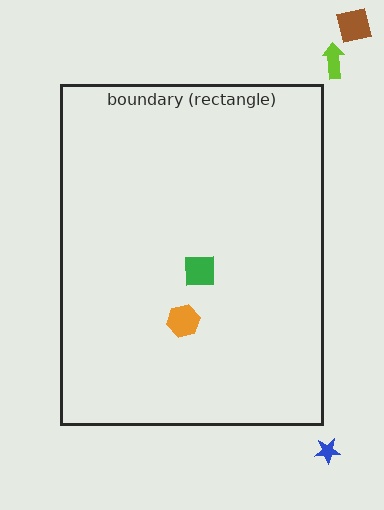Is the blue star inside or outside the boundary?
Outside.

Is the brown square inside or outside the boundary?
Outside.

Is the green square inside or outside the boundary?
Inside.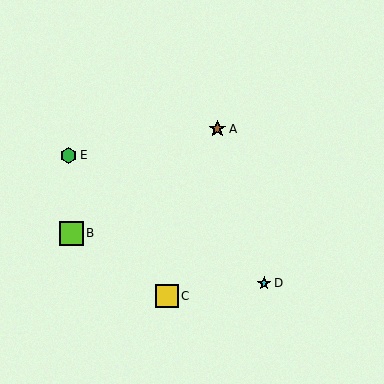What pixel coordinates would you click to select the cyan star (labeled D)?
Click at (264, 283) to select the cyan star D.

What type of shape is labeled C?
Shape C is a yellow square.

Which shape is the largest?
The lime square (labeled B) is the largest.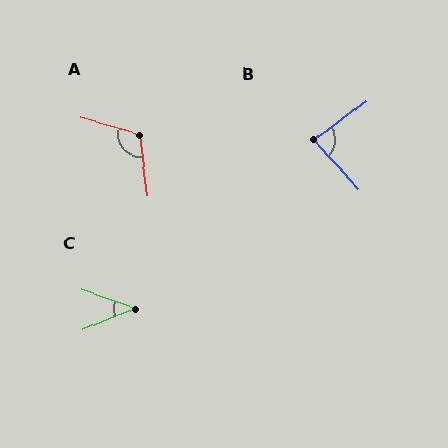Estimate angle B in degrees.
Approximately 84 degrees.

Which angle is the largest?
A, at approximately 112 degrees.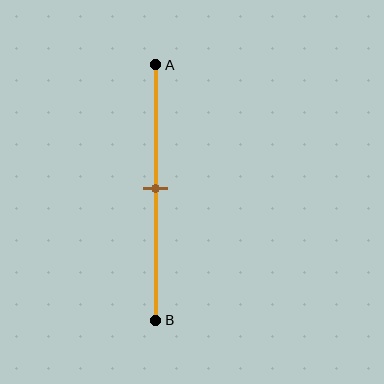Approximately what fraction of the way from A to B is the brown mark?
The brown mark is approximately 50% of the way from A to B.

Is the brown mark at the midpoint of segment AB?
Yes, the mark is approximately at the midpoint.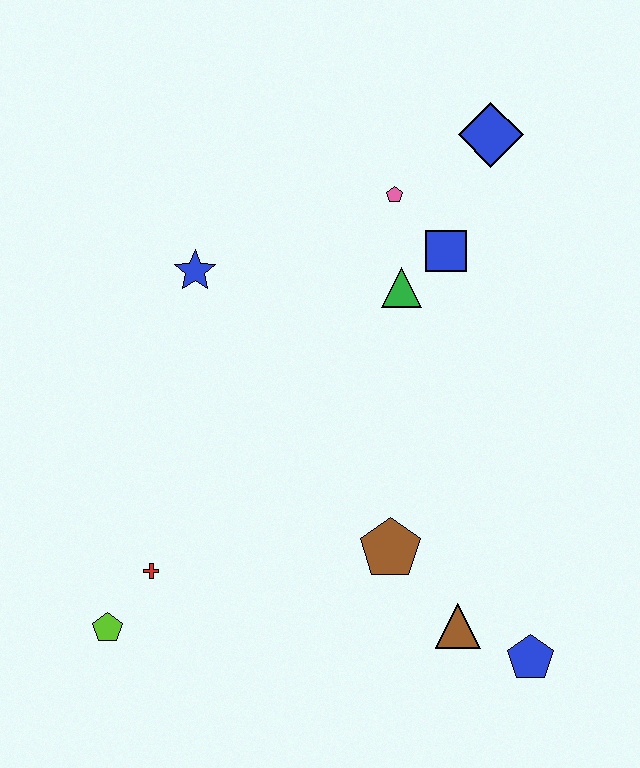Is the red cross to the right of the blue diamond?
No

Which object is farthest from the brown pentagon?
The blue diamond is farthest from the brown pentagon.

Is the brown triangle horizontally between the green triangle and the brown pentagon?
No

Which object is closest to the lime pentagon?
The red cross is closest to the lime pentagon.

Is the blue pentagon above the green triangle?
No